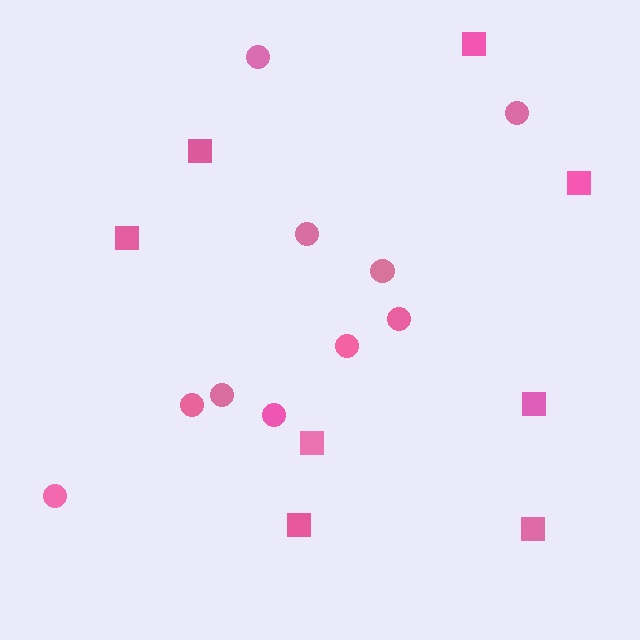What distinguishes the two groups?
There are 2 groups: one group of squares (8) and one group of circles (10).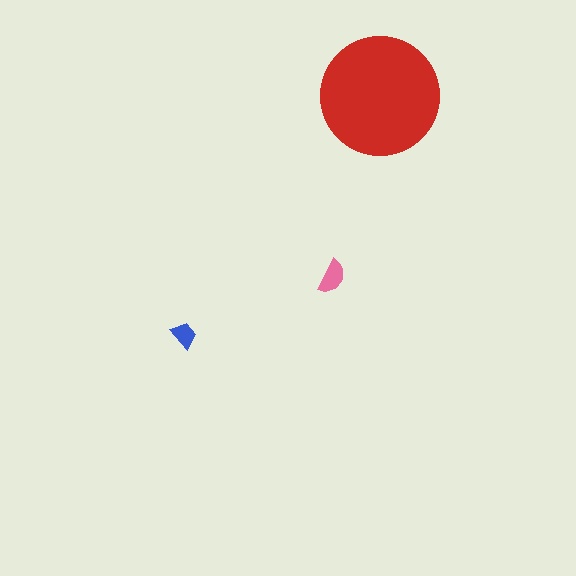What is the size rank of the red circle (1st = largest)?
1st.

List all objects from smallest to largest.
The blue trapezoid, the pink semicircle, the red circle.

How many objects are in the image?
There are 3 objects in the image.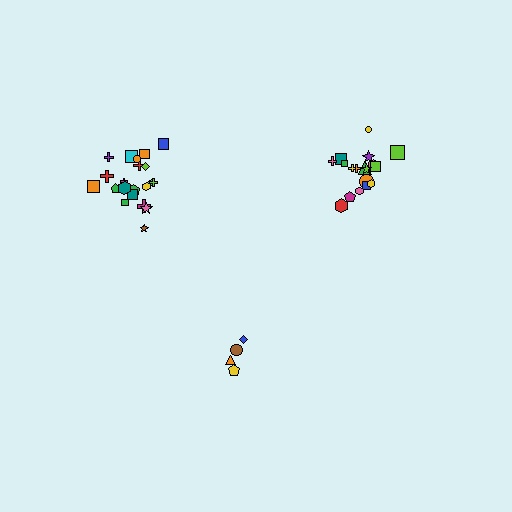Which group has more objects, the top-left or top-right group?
The top-left group.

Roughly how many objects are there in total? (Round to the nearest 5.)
Roughly 45 objects in total.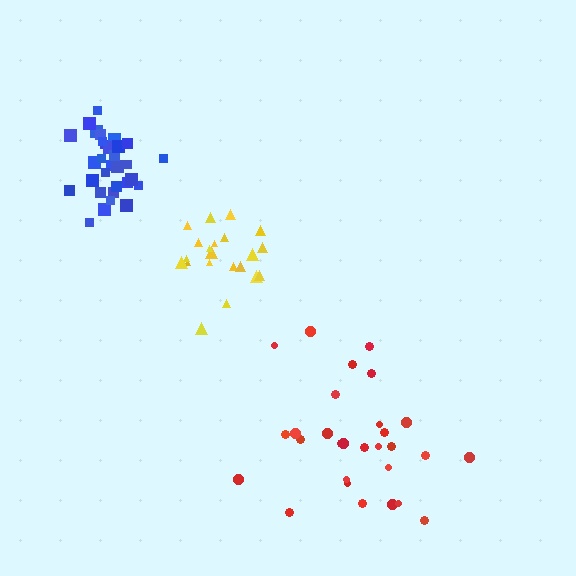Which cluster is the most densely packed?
Blue.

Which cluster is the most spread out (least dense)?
Red.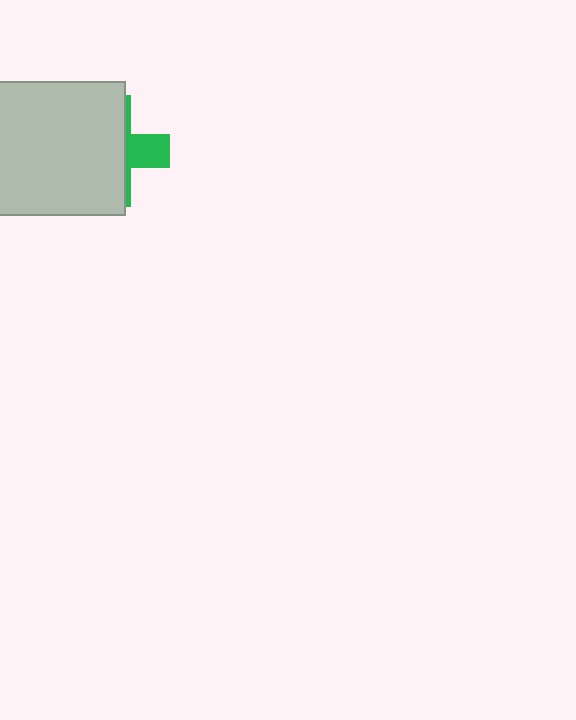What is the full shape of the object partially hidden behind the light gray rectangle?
The partially hidden object is a green cross.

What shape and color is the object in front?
The object in front is a light gray rectangle.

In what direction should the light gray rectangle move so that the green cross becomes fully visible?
The light gray rectangle should move left. That is the shortest direction to clear the overlap and leave the green cross fully visible.